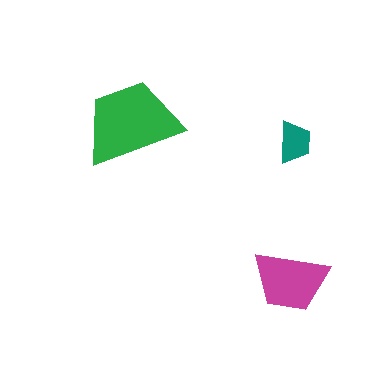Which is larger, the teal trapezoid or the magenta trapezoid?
The magenta one.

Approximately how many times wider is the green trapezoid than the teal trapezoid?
About 2.5 times wider.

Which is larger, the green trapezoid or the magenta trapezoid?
The green one.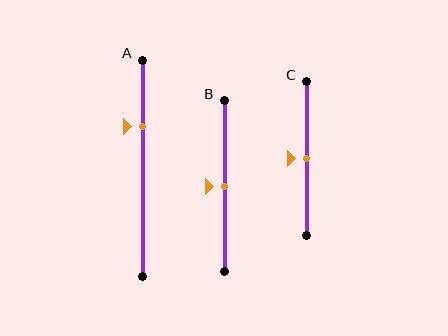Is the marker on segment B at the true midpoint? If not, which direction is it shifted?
Yes, the marker on segment B is at the true midpoint.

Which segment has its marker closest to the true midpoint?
Segment B has its marker closest to the true midpoint.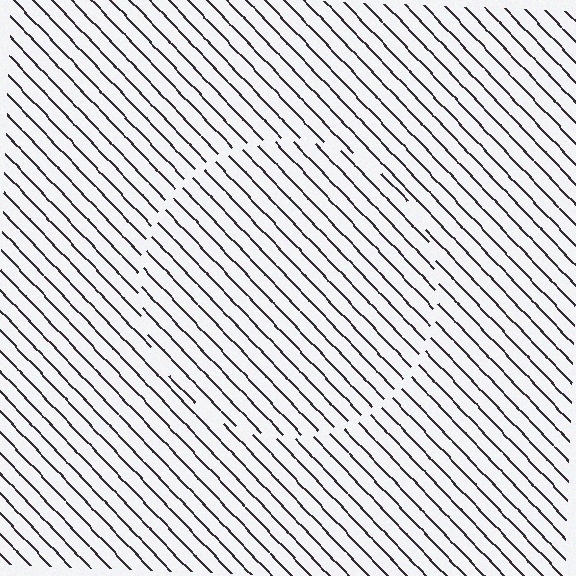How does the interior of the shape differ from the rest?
The interior of the shape contains the same grating, shifted by half a period — the contour is defined by the phase discontinuity where line-ends from the inner and outer gratings abut.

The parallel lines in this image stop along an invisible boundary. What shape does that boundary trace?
An illusory circle. The interior of the shape contains the same grating, shifted by half a period — the contour is defined by the phase discontinuity where line-ends from the inner and outer gratings abut.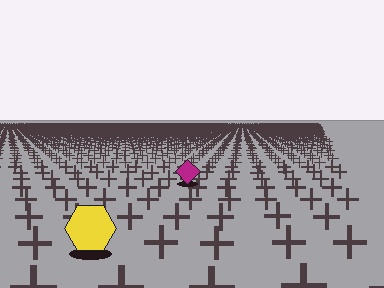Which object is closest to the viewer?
The yellow hexagon is closest. The texture marks near it are larger and more spread out.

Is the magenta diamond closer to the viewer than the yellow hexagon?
No. The yellow hexagon is closer — you can tell from the texture gradient: the ground texture is coarser near it.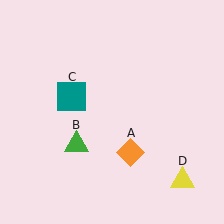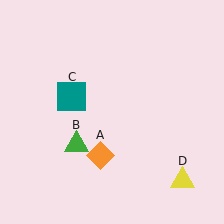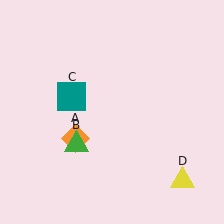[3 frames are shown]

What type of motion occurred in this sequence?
The orange diamond (object A) rotated clockwise around the center of the scene.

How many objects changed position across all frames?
1 object changed position: orange diamond (object A).